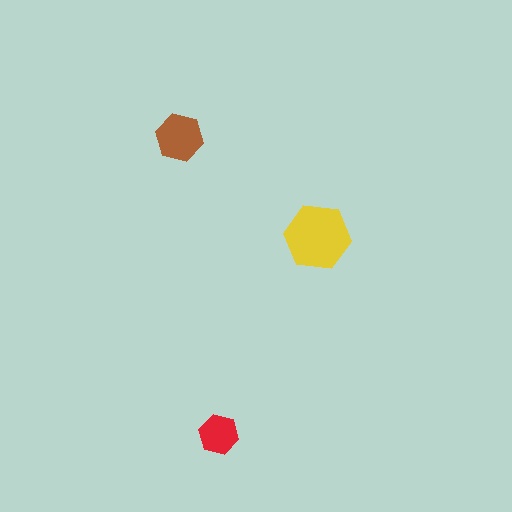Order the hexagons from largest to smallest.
the yellow one, the brown one, the red one.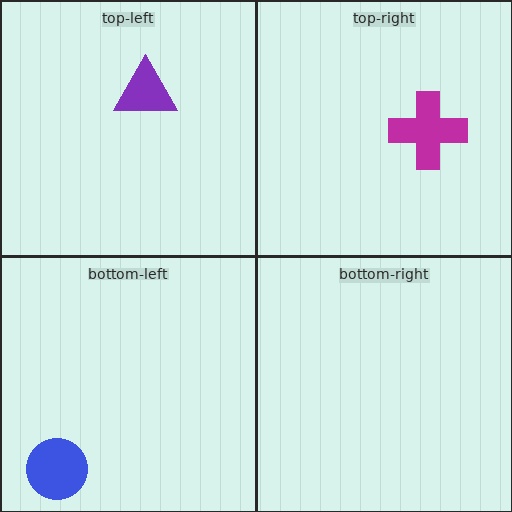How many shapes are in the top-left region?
1.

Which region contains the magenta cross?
The top-right region.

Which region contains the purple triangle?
The top-left region.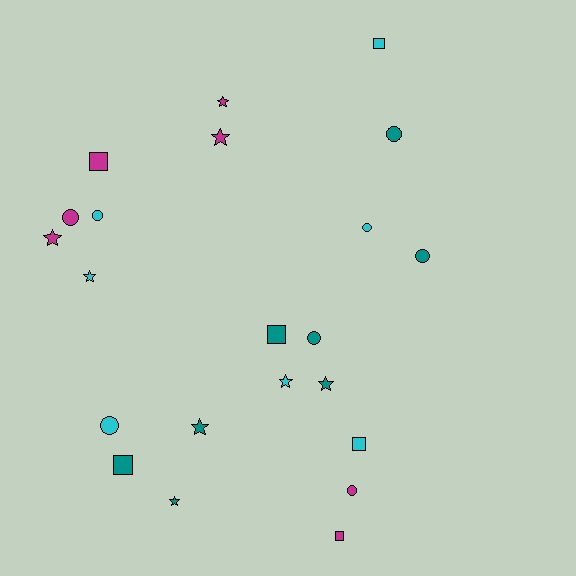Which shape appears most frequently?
Circle, with 8 objects.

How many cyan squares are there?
There are 2 cyan squares.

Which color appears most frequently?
Teal, with 8 objects.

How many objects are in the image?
There are 22 objects.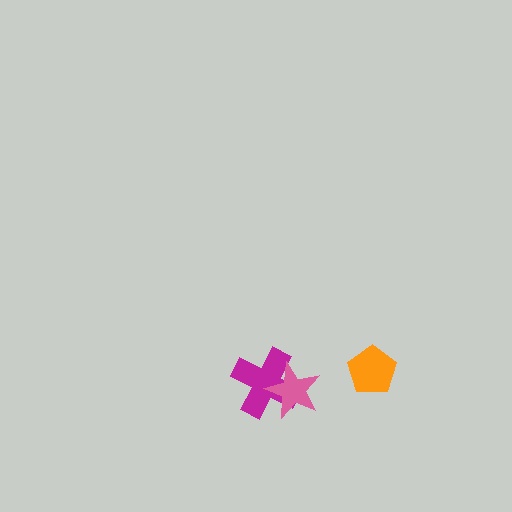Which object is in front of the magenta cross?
The pink star is in front of the magenta cross.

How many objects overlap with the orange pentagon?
0 objects overlap with the orange pentagon.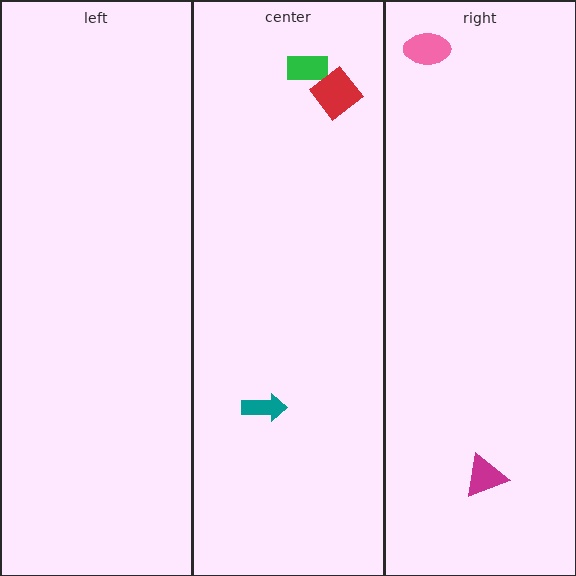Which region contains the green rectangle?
The center region.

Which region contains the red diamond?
The center region.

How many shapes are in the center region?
3.